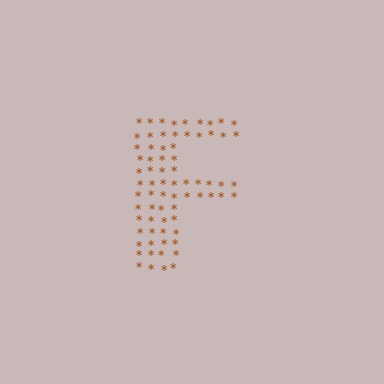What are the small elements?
The small elements are asterisks.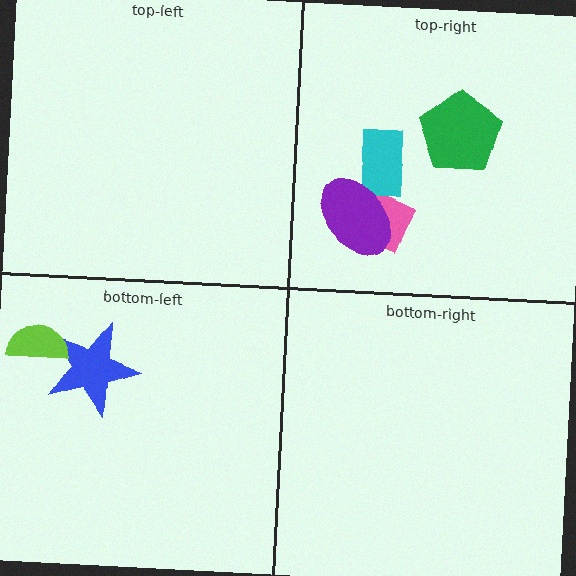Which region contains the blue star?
The bottom-left region.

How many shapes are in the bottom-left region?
2.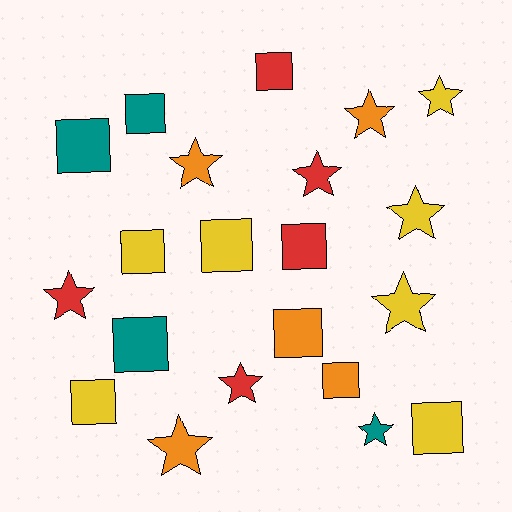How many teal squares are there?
There are 3 teal squares.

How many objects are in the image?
There are 21 objects.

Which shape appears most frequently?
Square, with 11 objects.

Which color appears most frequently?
Yellow, with 7 objects.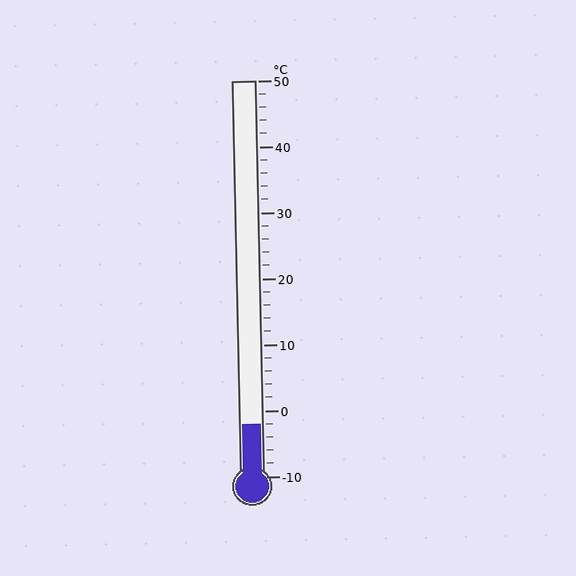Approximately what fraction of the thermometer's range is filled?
The thermometer is filled to approximately 15% of its range.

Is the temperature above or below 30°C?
The temperature is below 30°C.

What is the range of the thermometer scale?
The thermometer scale ranges from -10°C to 50°C.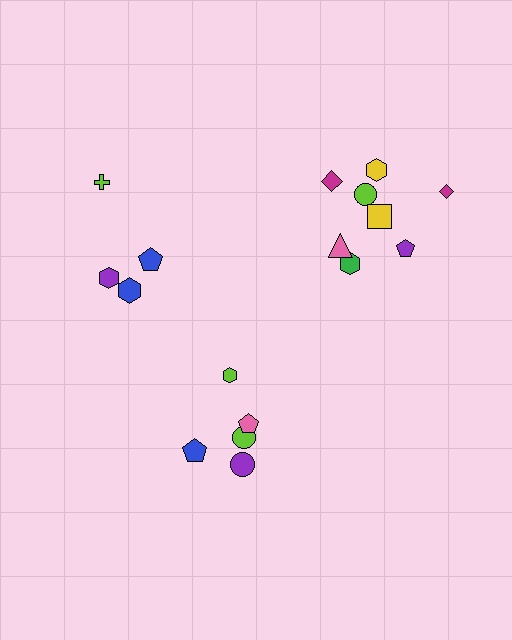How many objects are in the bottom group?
There are 5 objects.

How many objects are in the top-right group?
There are 8 objects.